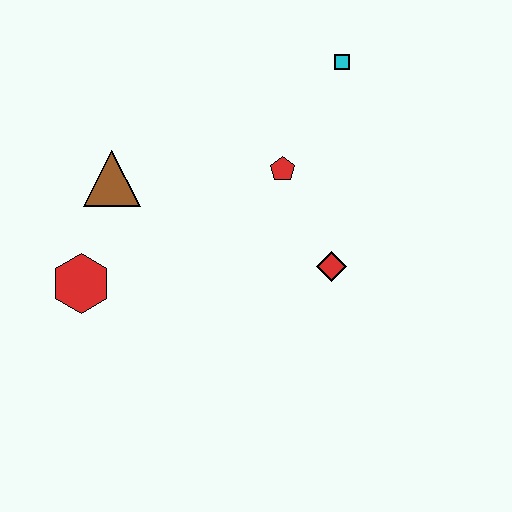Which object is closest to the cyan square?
The red pentagon is closest to the cyan square.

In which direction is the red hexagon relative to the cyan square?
The red hexagon is to the left of the cyan square.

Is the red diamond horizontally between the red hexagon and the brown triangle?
No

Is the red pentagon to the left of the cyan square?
Yes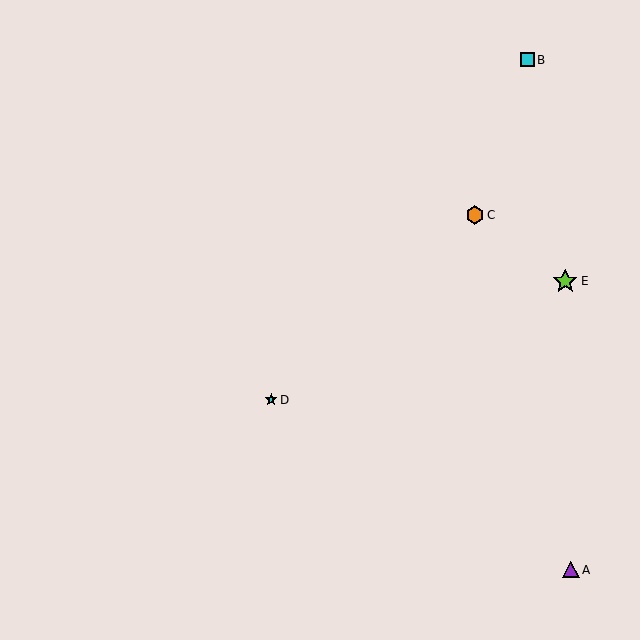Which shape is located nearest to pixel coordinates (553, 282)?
The lime star (labeled E) at (565, 281) is nearest to that location.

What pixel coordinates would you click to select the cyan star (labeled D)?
Click at (271, 400) to select the cyan star D.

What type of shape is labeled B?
Shape B is a cyan square.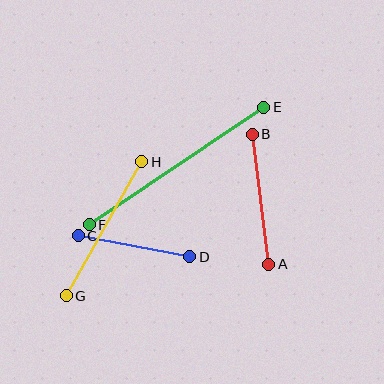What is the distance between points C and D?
The distance is approximately 114 pixels.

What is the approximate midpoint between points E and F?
The midpoint is at approximately (176, 166) pixels.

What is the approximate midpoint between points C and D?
The midpoint is at approximately (134, 246) pixels.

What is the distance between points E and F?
The distance is approximately 210 pixels.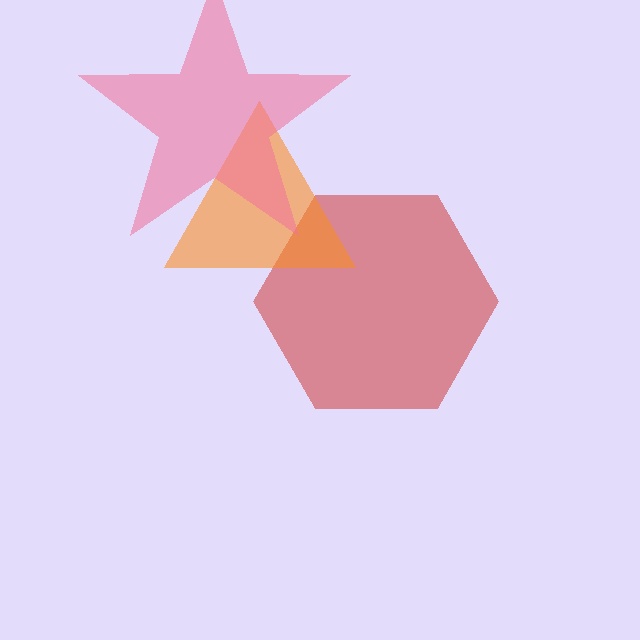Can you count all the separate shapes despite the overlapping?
Yes, there are 3 separate shapes.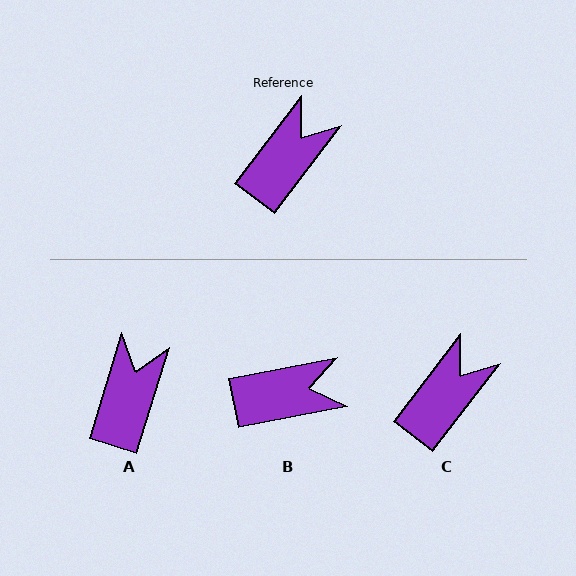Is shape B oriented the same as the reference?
No, it is off by about 42 degrees.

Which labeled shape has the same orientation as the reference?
C.